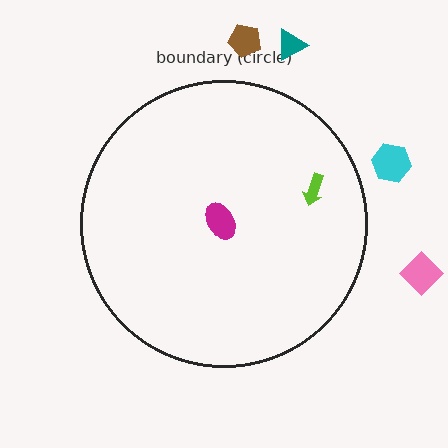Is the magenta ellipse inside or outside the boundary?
Inside.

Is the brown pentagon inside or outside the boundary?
Outside.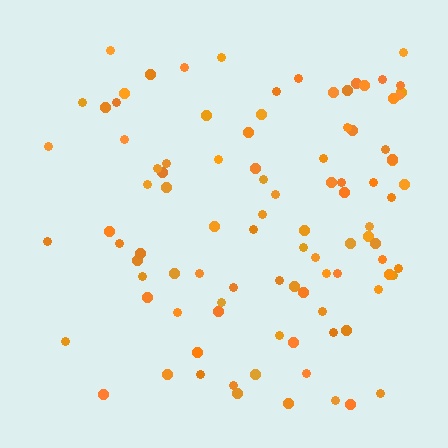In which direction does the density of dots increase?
From left to right, with the right side densest.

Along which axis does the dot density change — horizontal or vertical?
Horizontal.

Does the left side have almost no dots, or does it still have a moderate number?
Still a moderate number, just noticeably fewer than the right.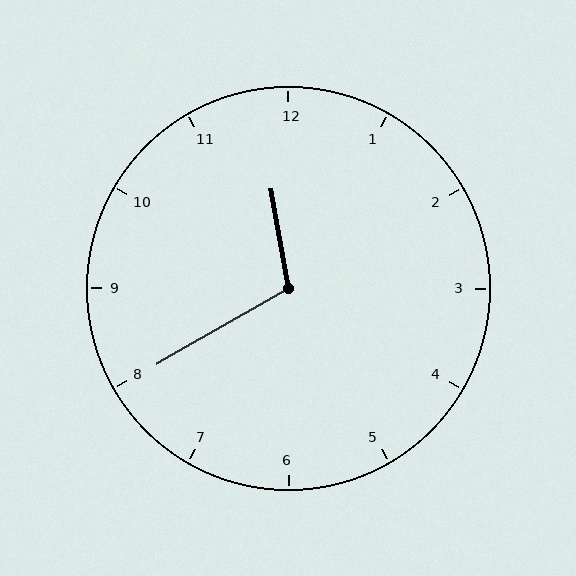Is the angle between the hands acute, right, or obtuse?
It is obtuse.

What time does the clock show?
11:40.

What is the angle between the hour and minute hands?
Approximately 110 degrees.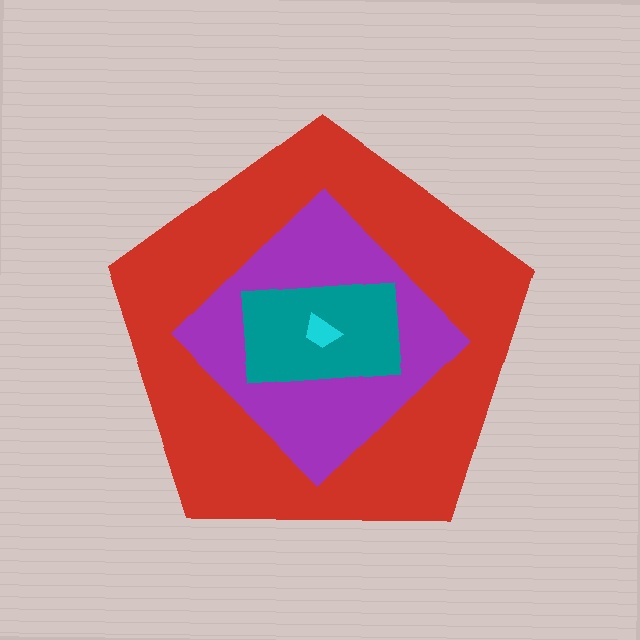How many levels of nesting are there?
4.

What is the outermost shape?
The red pentagon.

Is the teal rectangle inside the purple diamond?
Yes.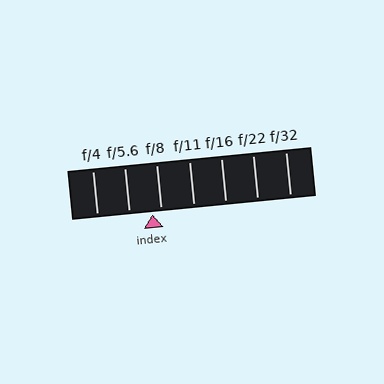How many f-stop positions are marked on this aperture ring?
There are 7 f-stop positions marked.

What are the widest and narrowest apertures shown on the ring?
The widest aperture shown is f/4 and the narrowest is f/32.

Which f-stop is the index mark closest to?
The index mark is closest to f/8.